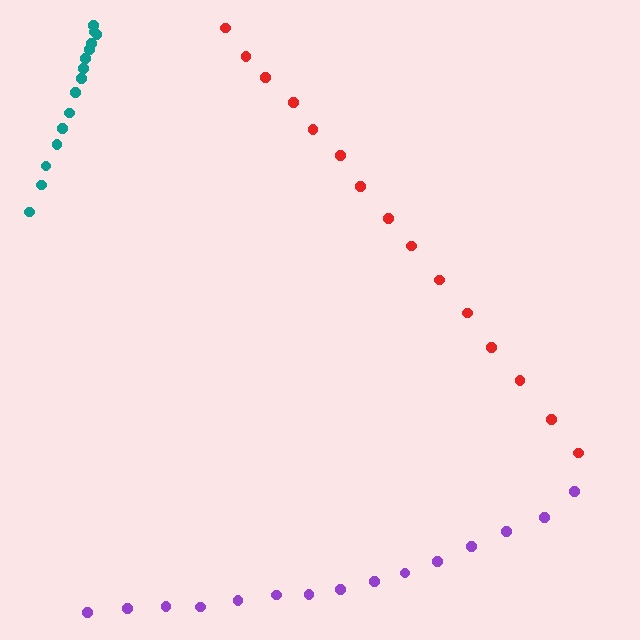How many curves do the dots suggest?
There are 3 distinct paths.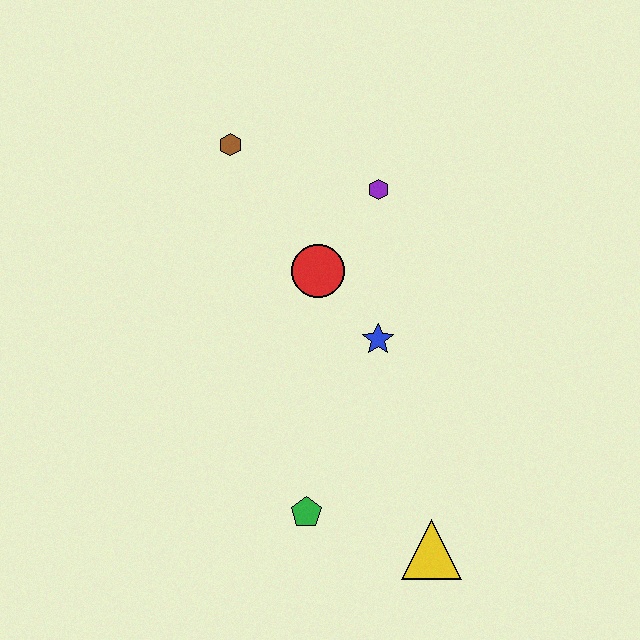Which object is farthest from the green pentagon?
The brown hexagon is farthest from the green pentagon.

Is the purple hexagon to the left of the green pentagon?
No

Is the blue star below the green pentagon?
No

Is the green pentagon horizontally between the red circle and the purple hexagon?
No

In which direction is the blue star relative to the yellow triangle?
The blue star is above the yellow triangle.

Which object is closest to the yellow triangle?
The green pentagon is closest to the yellow triangle.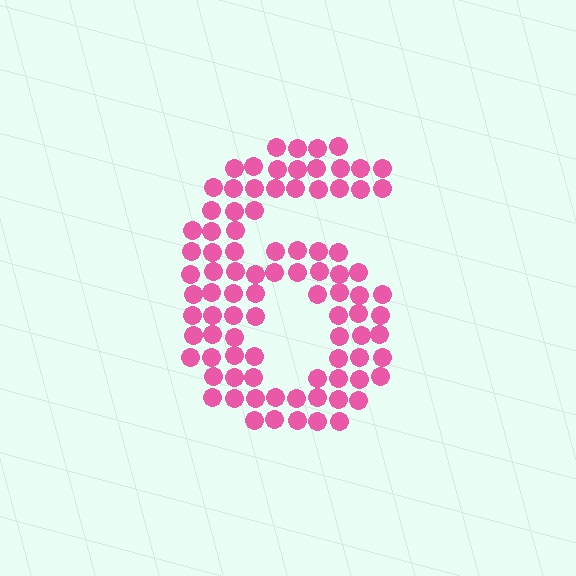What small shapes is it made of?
It is made of small circles.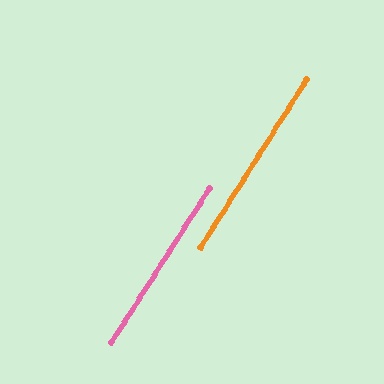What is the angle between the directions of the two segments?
Approximately 0 degrees.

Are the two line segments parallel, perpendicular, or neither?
Parallel — their directions differ by only 0.2°.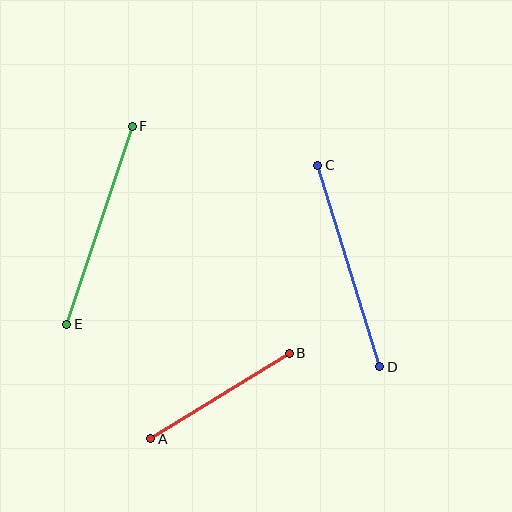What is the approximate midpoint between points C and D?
The midpoint is at approximately (349, 266) pixels.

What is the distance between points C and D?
The distance is approximately 211 pixels.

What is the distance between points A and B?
The distance is approximately 162 pixels.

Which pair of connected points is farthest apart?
Points C and D are farthest apart.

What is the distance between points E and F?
The distance is approximately 208 pixels.